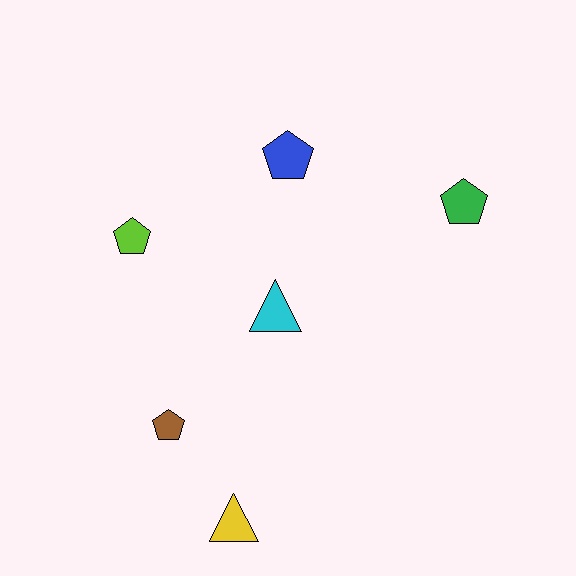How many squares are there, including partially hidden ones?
There are no squares.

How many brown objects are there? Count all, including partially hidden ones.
There is 1 brown object.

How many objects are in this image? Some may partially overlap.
There are 6 objects.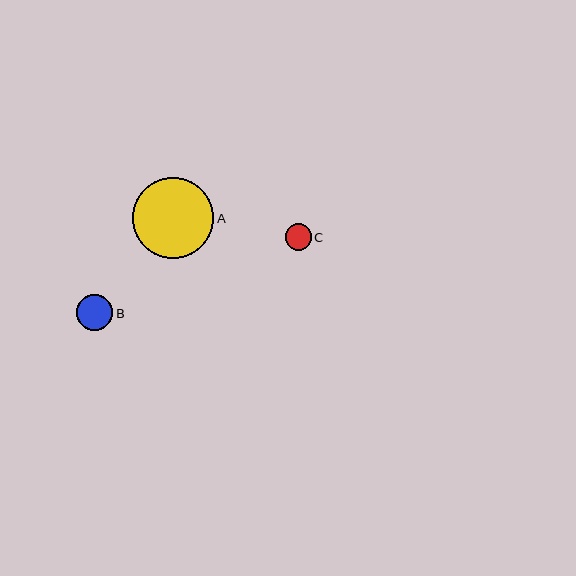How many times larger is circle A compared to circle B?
Circle A is approximately 2.2 times the size of circle B.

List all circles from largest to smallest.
From largest to smallest: A, B, C.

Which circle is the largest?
Circle A is the largest with a size of approximately 82 pixels.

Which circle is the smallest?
Circle C is the smallest with a size of approximately 26 pixels.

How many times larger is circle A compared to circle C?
Circle A is approximately 3.1 times the size of circle C.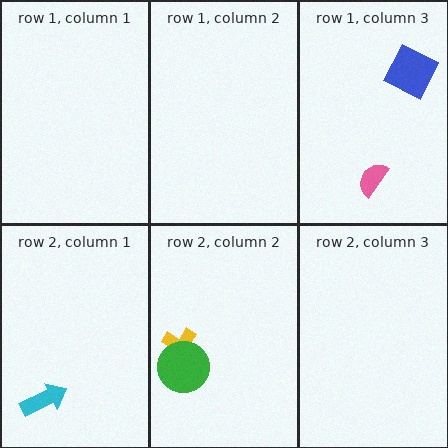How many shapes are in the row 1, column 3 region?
2.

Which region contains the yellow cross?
The row 2, column 2 region.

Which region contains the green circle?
The row 2, column 2 region.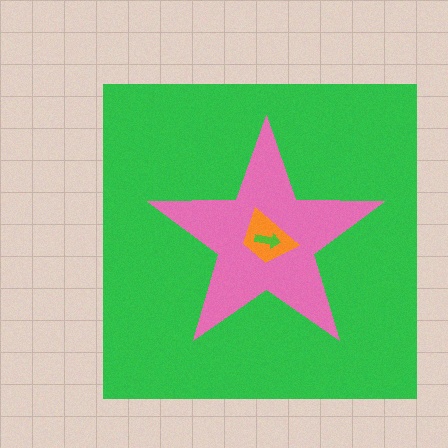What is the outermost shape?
The green square.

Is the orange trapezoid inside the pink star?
Yes.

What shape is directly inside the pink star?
The orange trapezoid.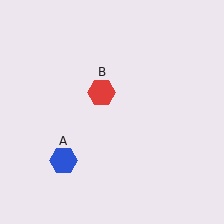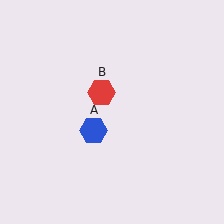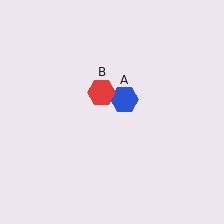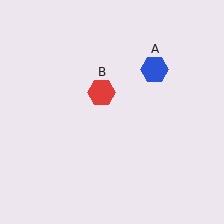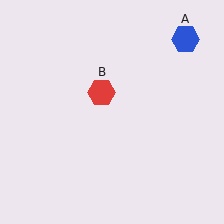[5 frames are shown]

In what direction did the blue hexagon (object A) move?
The blue hexagon (object A) moved up and to the right.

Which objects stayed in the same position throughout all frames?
Red hexagon (object B) remained stationary.